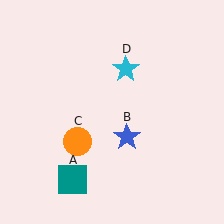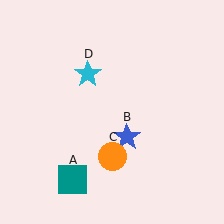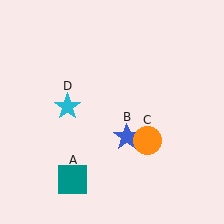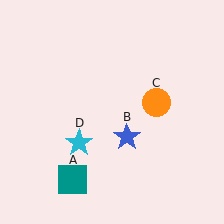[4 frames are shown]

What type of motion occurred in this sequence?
The orange circle (object C), cyan star (object D) rotated counterclockwise around the center of the scene.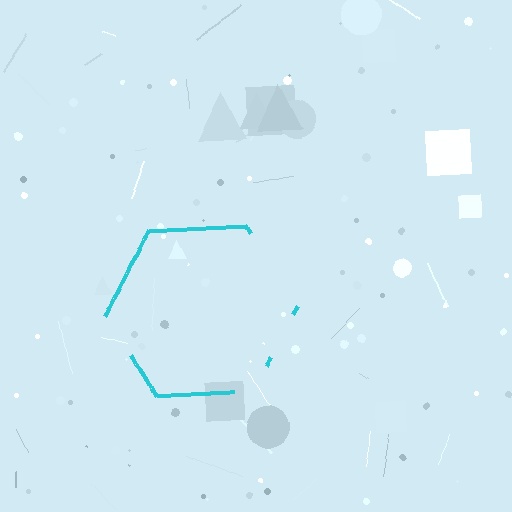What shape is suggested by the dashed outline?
The dashed outline suggests a hexagon.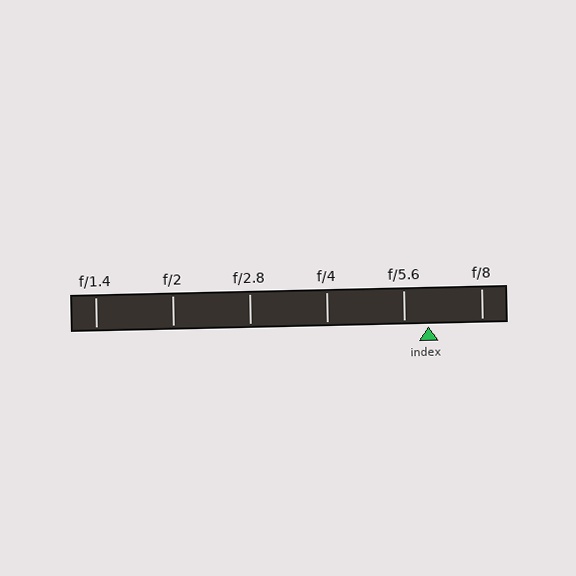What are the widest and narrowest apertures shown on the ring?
The widest aperture shown is f/1.4 and the narrowest is f/8.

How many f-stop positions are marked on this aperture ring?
There are 6 f-stop positions marked.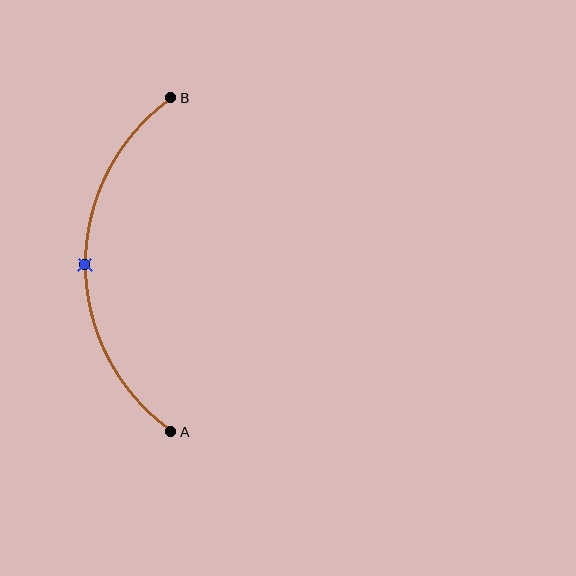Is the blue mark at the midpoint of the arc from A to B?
Yes. The blue mark lies on the arc at equal arc-length from both A and B — it is the arc midpoint.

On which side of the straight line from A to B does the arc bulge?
The arc bulges to the left of the straight line connecting A and B.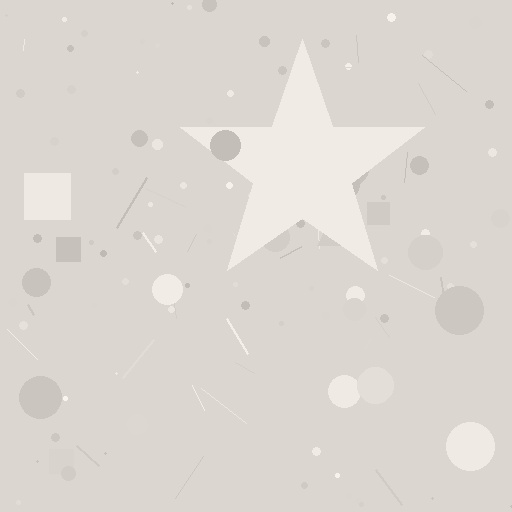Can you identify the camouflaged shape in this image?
The camouflaged shape is a star.